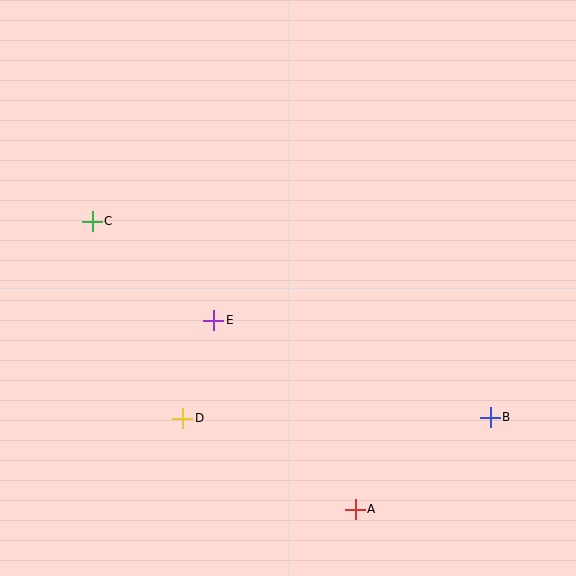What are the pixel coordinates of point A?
Point A is at (355, 510).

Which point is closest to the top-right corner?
Point B is closest to the top-right corner.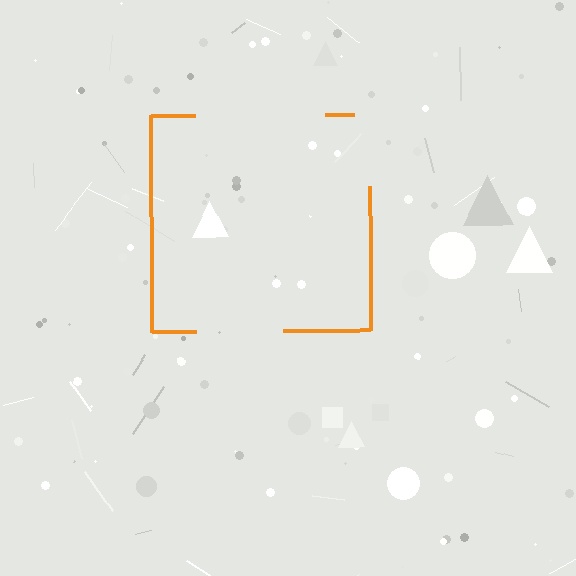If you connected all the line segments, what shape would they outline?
They would outline a square.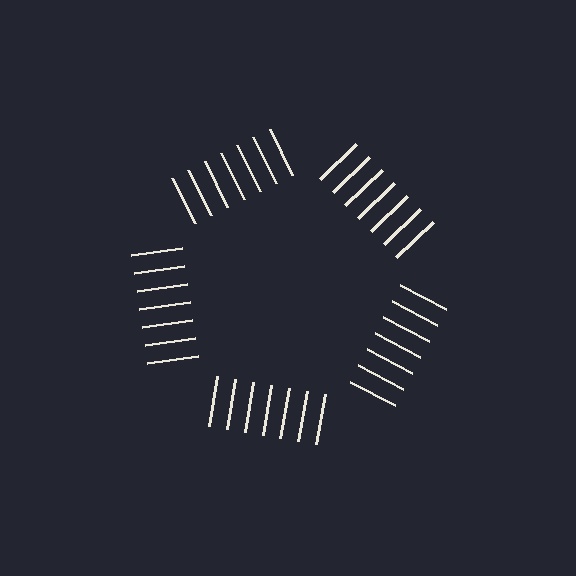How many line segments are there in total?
35 — 7 along each of the 5 edges.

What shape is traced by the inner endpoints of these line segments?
An illusory pentagon — the line segments terminate on its edges but no continuous stroke is drawn.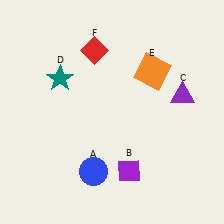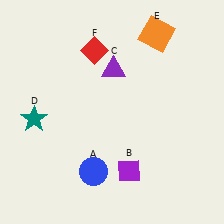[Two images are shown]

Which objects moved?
The objects that moved are: the purple triangle (C), the teal star (D), the orange square (E).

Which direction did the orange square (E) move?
The orange square (E) moved up.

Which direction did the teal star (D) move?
The teal star (D) moved down.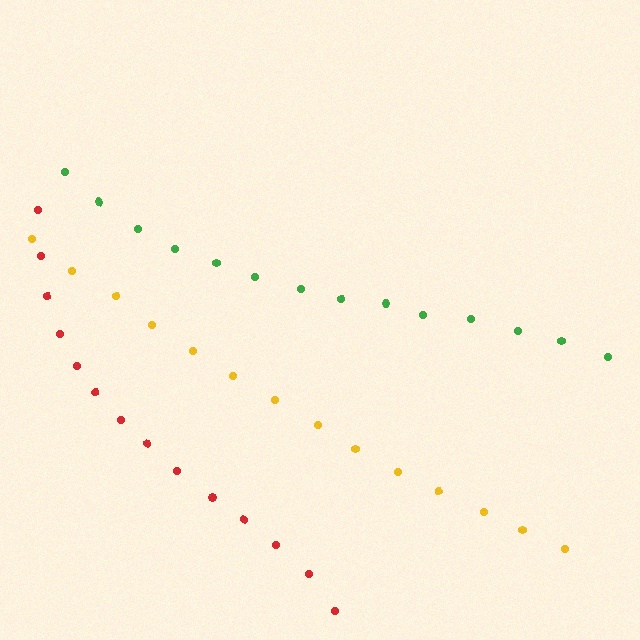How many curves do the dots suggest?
There are 3 distinct paths.